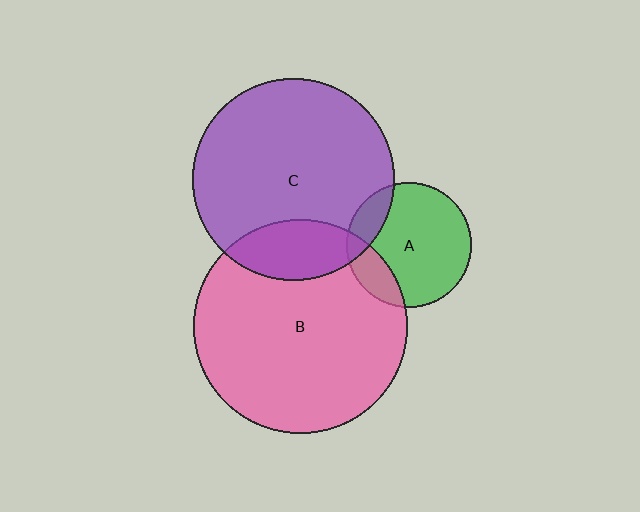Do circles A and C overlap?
Yes.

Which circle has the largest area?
Circle B (pink).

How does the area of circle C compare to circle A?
Approximately 2.6 times.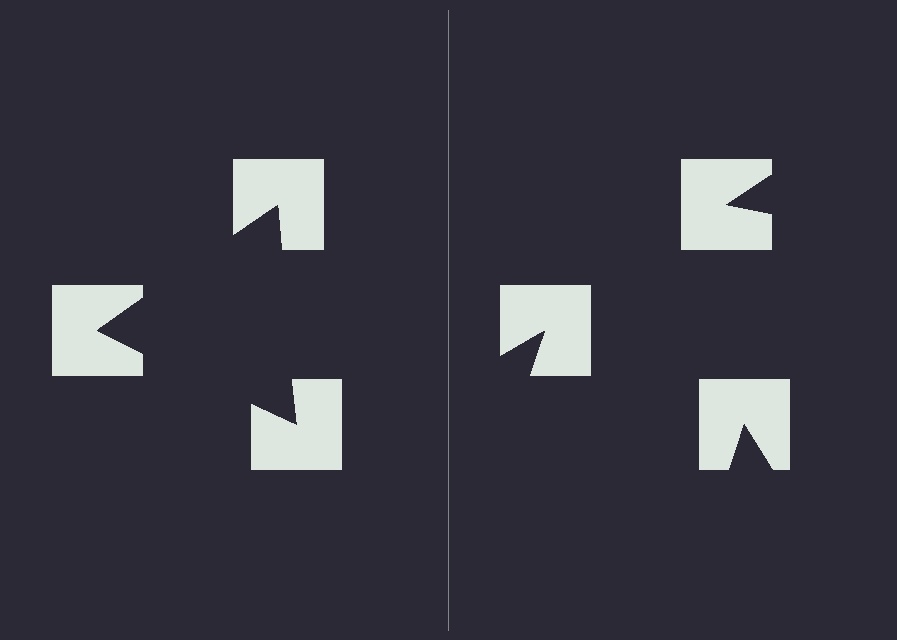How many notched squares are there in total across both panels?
6 — 3 on each side.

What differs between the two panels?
The notched squares are positioned identically on both sides; only the wedge orientations differ. On the left they align to a triangle; on the right they are misaligned.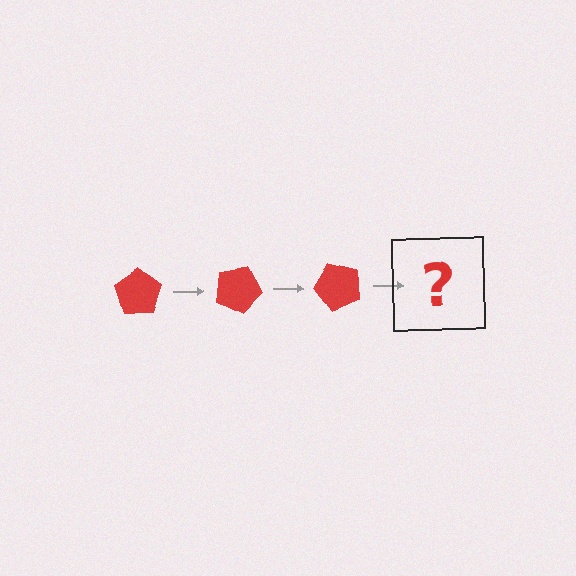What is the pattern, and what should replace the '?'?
The pattern is that the pentagon rotates 25 degrees each step. The '?' should be a red pentagon rotated 75 degrees.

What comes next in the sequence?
The next element should be a red pentagon rotated 75 degrees.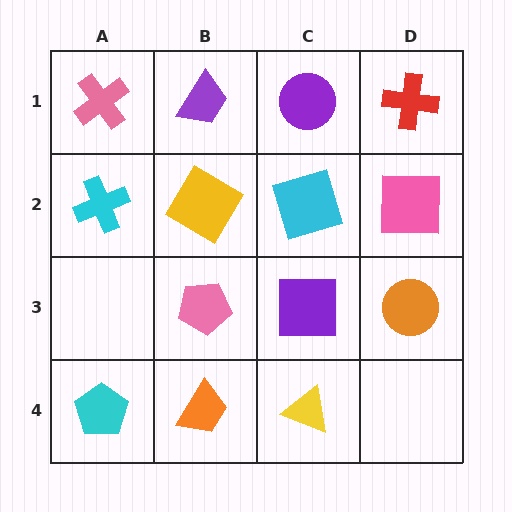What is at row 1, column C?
A purple circle.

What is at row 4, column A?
A cyan pentagon.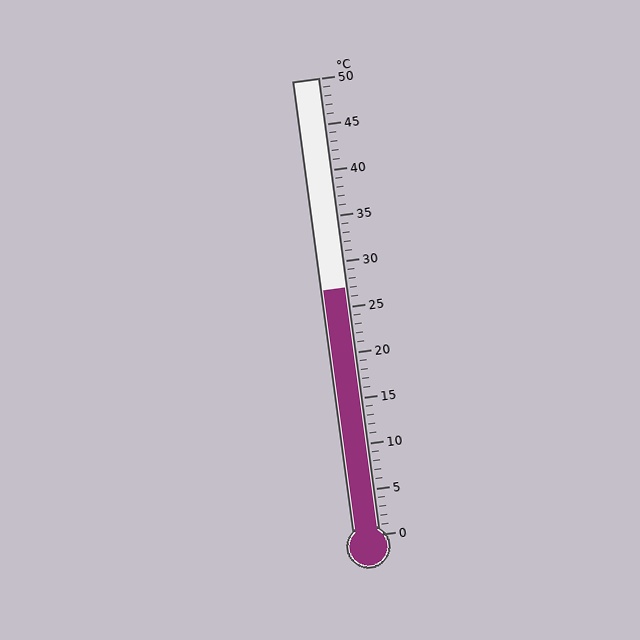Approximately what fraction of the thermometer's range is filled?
The thermometer is filled to approximately 55% of its range.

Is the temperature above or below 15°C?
The temperature is above 15°C.